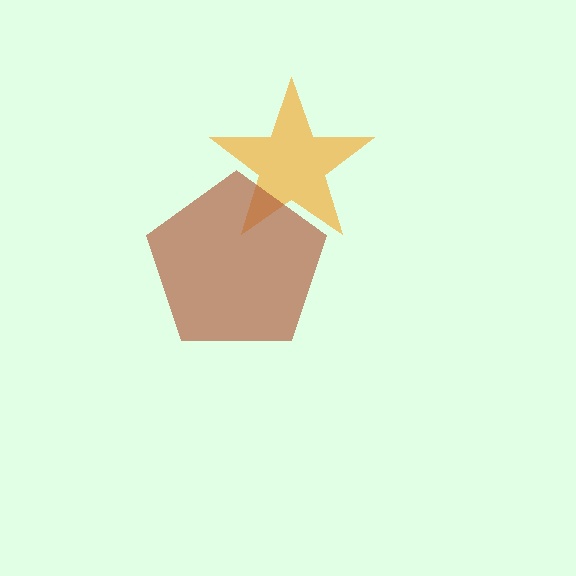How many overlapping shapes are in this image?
There are 2 overlapping shapes in the image.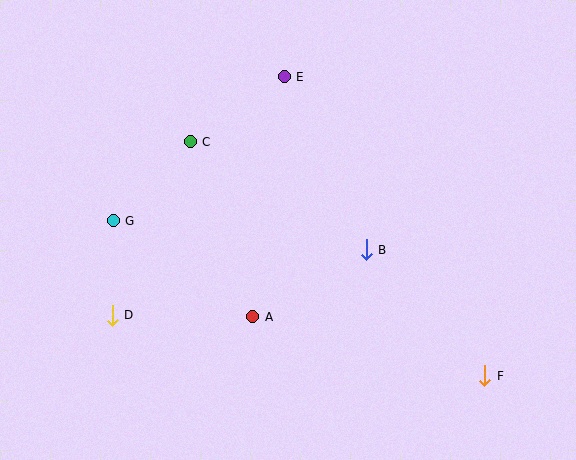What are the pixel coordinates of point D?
Point D is at (112, 315).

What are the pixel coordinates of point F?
Point F is at (485, 376).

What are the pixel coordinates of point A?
Point A is at (253, 317).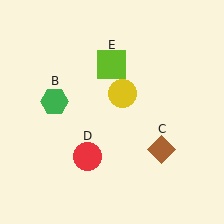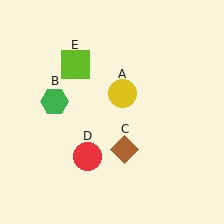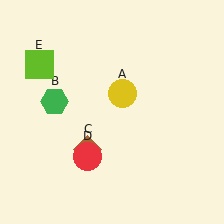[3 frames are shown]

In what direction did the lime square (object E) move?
The lime square (object E) moved left.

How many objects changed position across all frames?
2 objects changed position: brown diamond (object C), lime square (object E).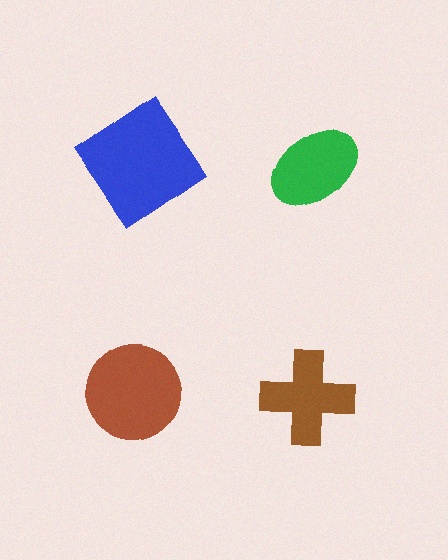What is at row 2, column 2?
A brown cross.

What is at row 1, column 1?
A blue diamond.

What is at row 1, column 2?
A green ellipse.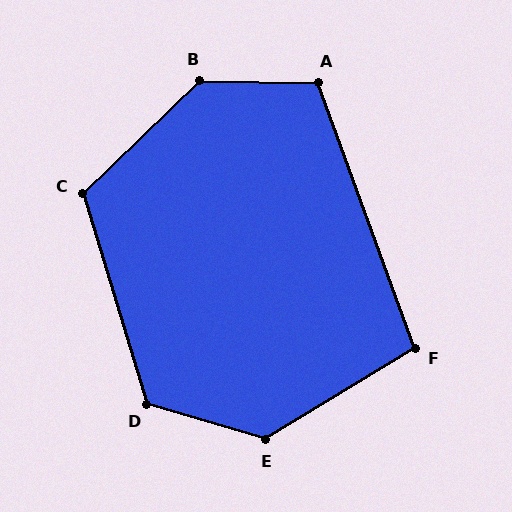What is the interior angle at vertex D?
Approximately 124 degrees (obtuse).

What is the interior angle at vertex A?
Approximately 111 degrees (obtuse).